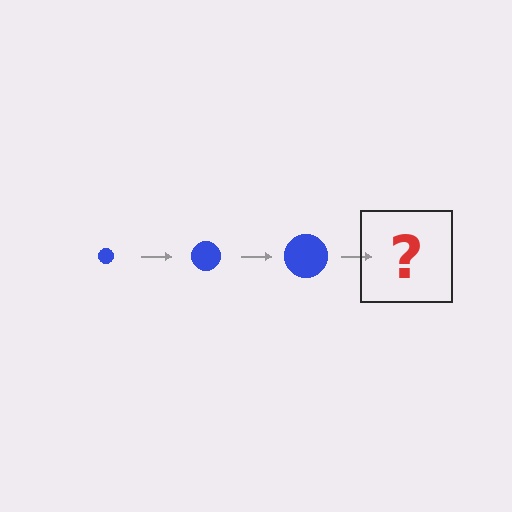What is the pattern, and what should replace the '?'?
The pattern is that the circle gets progressively larger each step. The '?' should be a blue circle, larger than the previous one.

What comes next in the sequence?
The next element should be a blue circle, larger than the previous one.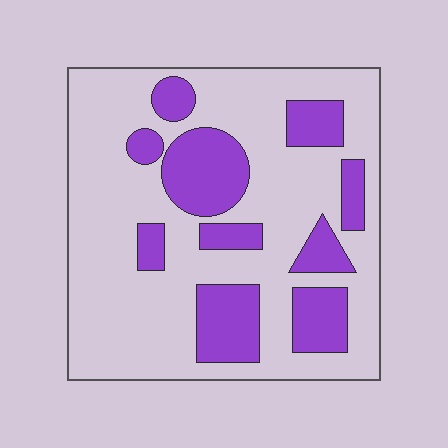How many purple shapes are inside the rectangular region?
10.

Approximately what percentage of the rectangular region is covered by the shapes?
Approximately 30%.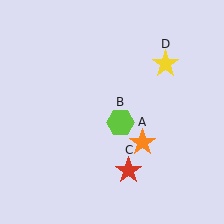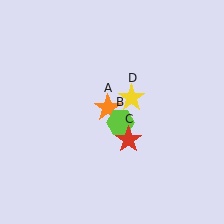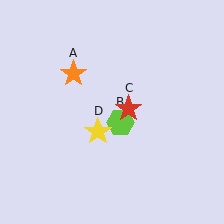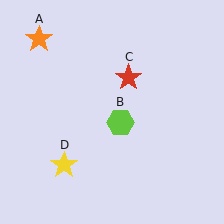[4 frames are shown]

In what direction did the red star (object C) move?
The red star (object C) moved up.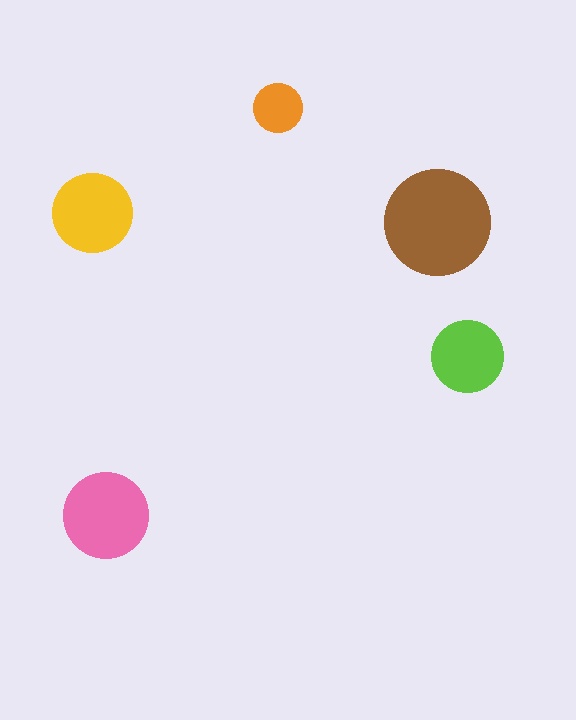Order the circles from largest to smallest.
the brown one, the pink one, the yellow one, the lime one, the orange one.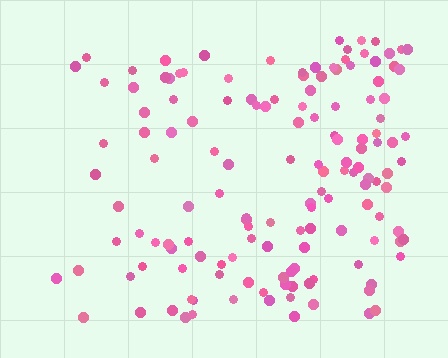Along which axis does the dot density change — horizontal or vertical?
Horizontal.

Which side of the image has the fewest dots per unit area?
The left.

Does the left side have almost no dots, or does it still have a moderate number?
Still a moderate number, just noticeably fewer than the right.